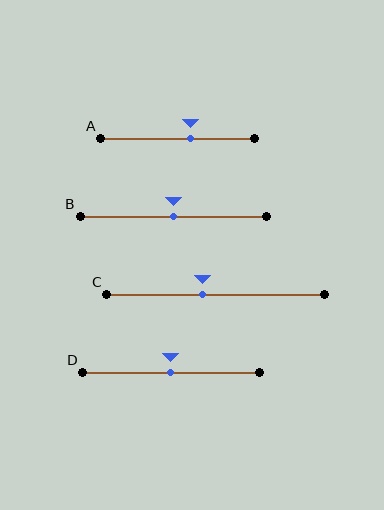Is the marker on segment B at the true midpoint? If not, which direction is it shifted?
Yes, the marker on segment B is at the true midpoint.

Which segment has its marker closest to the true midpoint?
Segment B has its marker closest to the true midpoint.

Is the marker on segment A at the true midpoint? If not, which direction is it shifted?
No, the marker on segment A is shifted to the right by about 8% of the segment length.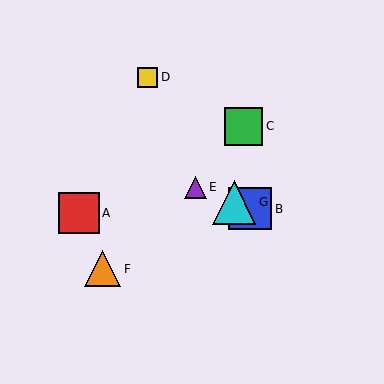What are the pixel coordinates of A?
Object A is at (79, 213).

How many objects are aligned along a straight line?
3 objects (B, E, G) are aligned along a straight line.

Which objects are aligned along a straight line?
Objects B, E, G are aligned along a straight line.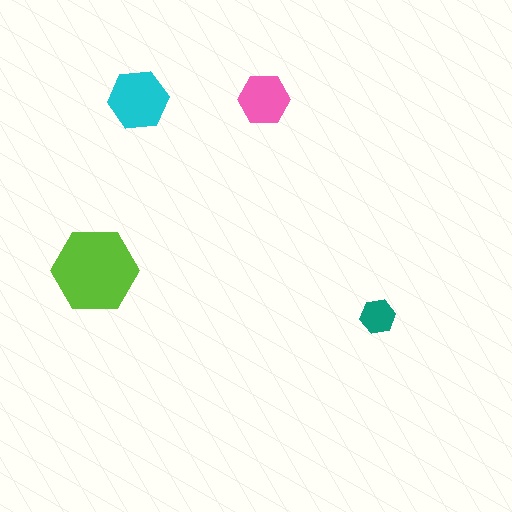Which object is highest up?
The pink hexagon is topmost.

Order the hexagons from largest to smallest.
the lime one, the cyan one, the pink one, the teal one.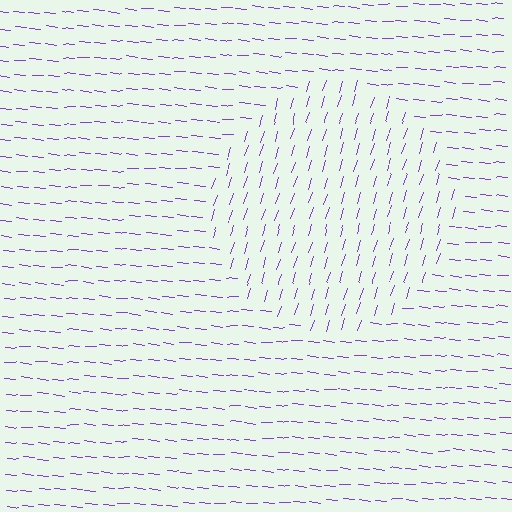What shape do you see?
I see a circle.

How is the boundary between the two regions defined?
The boundary is defined purely by a change in line orientation (approximately 78 degrees difference). All lines are the same color and thickness.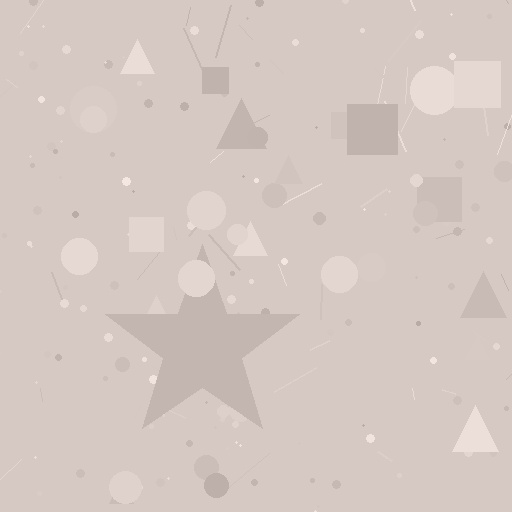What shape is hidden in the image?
A star is hidden in the image.